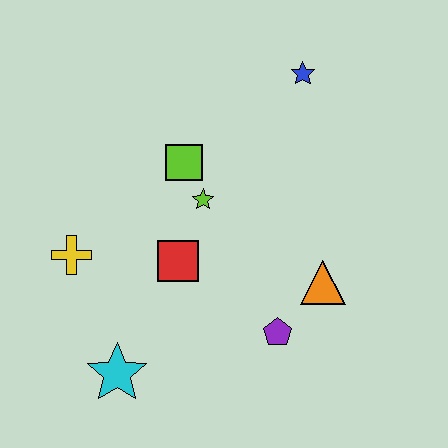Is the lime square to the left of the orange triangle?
Yes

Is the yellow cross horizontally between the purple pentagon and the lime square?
No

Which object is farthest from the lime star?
The cyan star is farthest from the lime star.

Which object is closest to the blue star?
The lime square is closest to the blue star.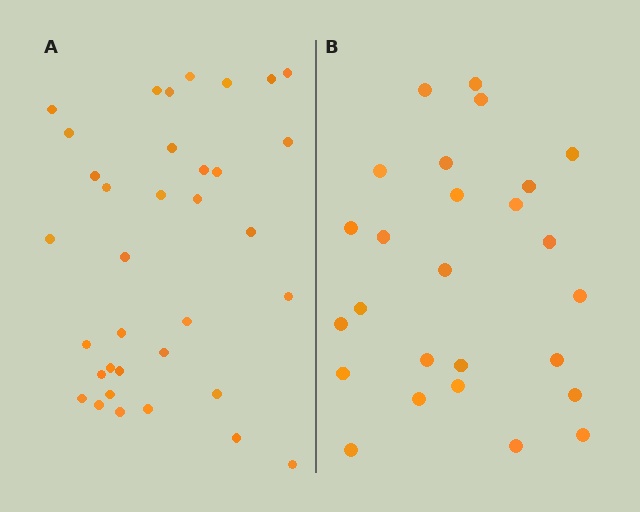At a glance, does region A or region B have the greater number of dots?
Region A (the left region) has more dots.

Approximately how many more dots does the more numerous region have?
Region A has roughly 8 or so more dots than region B.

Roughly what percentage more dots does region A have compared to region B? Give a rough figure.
About 35% more.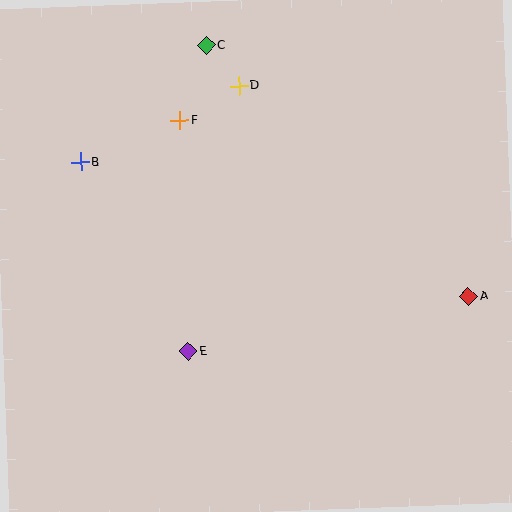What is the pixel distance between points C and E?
The distance between C and E is 306 pixels.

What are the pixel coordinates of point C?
Point C is at (207, 46).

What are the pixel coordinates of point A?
Point A is at (468, 296).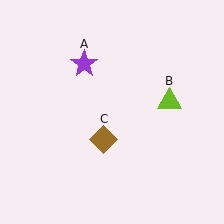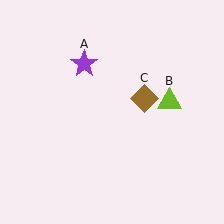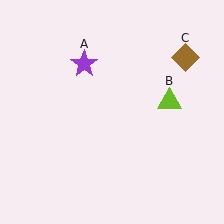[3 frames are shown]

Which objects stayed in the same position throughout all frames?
Purple star (object A) and lime triangle (object B) remained stationary.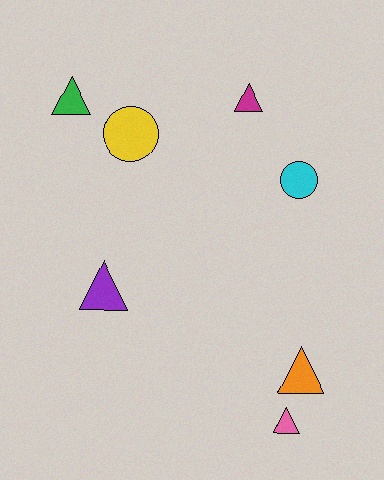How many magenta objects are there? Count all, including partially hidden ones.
There is 1 magenta object.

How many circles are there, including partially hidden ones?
There are 2 circles.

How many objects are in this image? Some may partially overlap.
There are 7 objects.